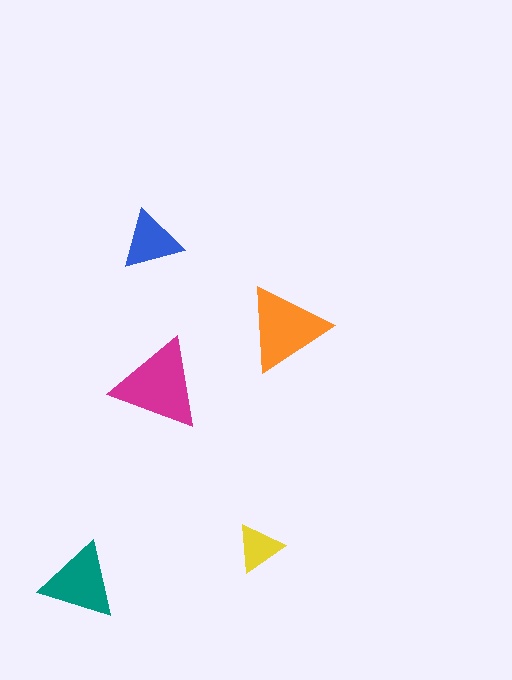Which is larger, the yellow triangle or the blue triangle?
The blue one.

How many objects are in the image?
There are 5 objects in the image.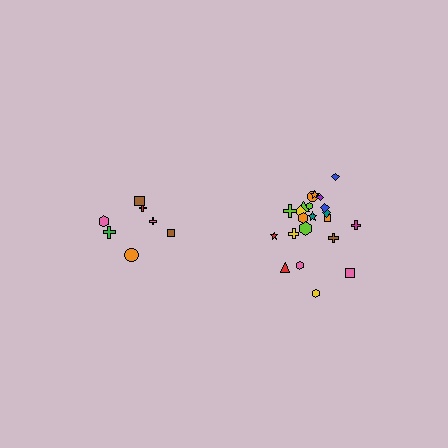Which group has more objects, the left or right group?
The right group.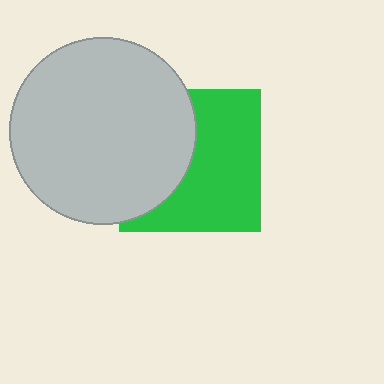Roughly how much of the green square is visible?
About half of it is visible (roughly 58%).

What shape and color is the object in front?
The object in front is a light gray circle.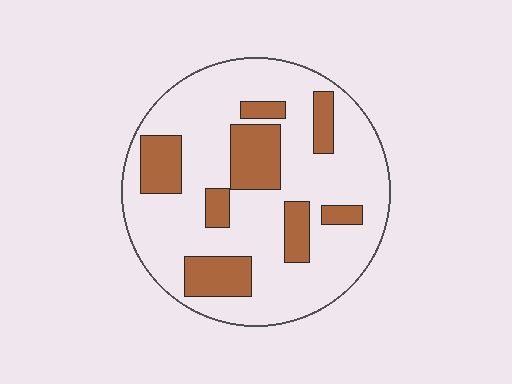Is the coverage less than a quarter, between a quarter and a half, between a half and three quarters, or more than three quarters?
Less than a quarter.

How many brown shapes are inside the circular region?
8.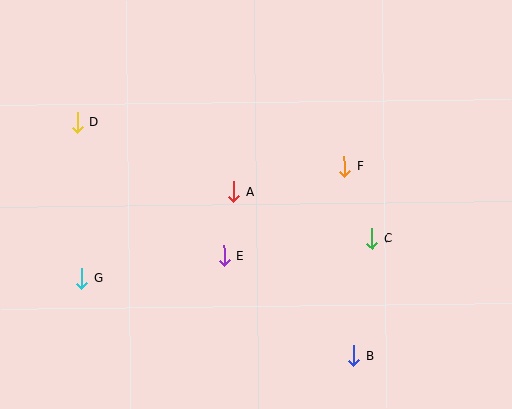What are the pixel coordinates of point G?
Point G is at (82, 278).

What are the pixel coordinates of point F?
Point F is at (344, 166).